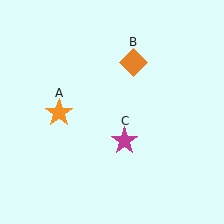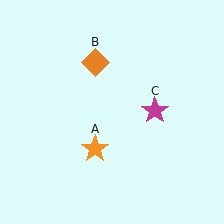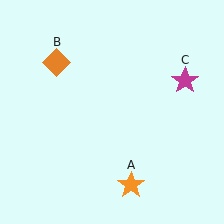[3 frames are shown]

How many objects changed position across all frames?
3 objects changed position: orange star (object A), orange diamond (object B), magenta star (object C).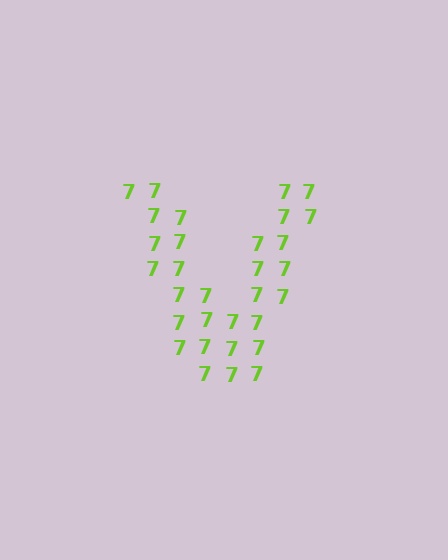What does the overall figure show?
The overall figure shows the letter V.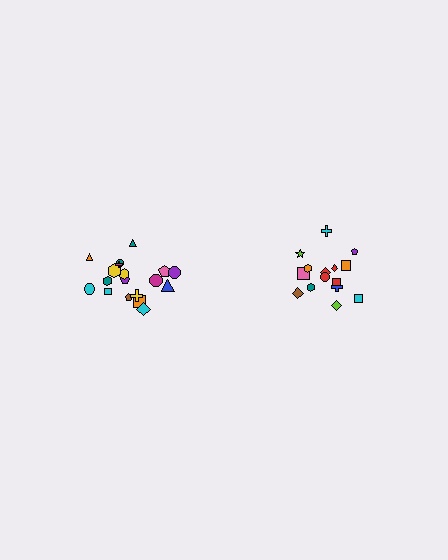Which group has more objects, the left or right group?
The left group.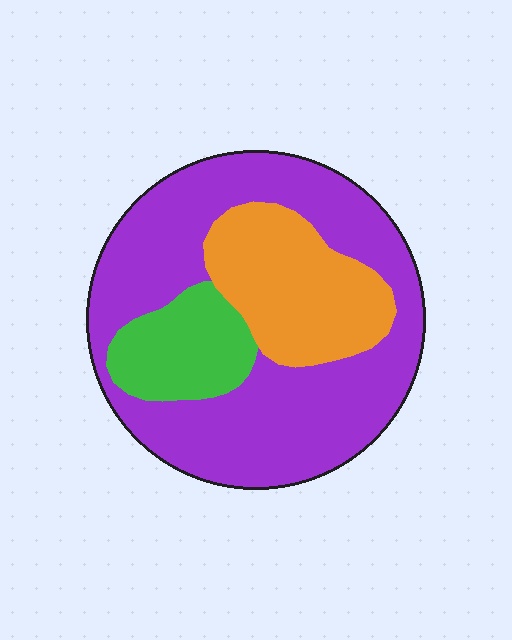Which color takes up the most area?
Purple, at roughly 65%.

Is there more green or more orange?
Orange.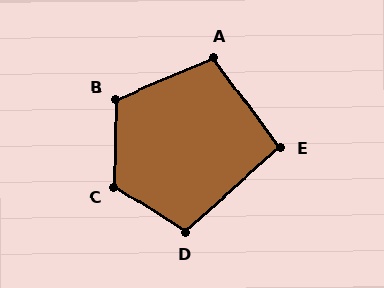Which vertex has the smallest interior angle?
E, at approximately 95 degrees.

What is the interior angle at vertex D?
Approximately 106 degrees (obtuse).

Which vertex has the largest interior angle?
C, at approximately 122 degrees.